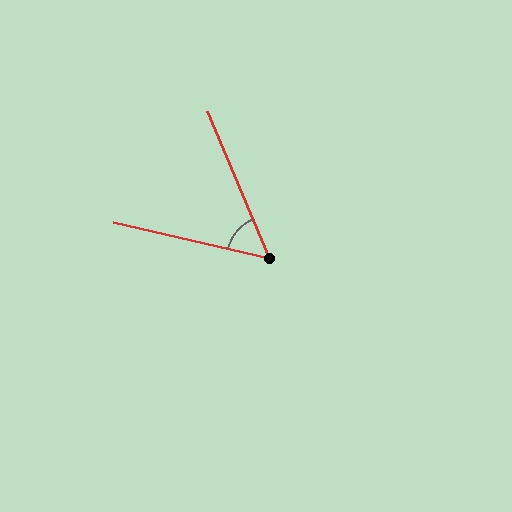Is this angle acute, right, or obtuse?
It is acute.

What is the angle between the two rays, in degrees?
Approximately 54 degrees.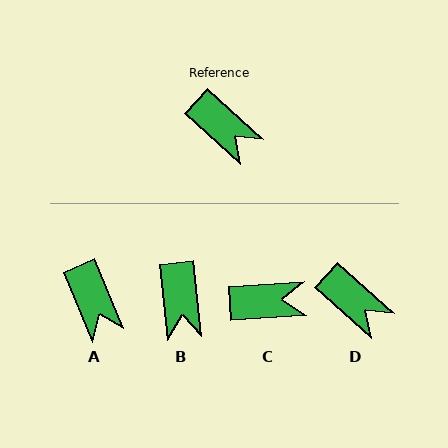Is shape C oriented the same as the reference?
No, it is off by about 46 degrees.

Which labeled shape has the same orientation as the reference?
D.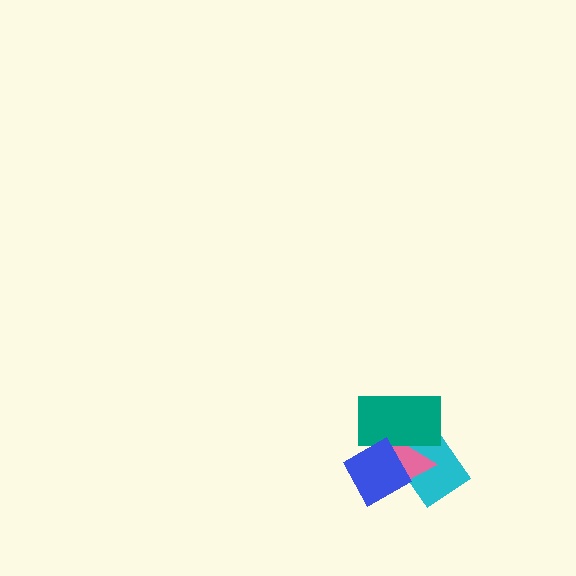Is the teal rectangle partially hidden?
Yes, it is partially covered by another shape.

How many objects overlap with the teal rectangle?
3 objects overlap with the teal rectangle.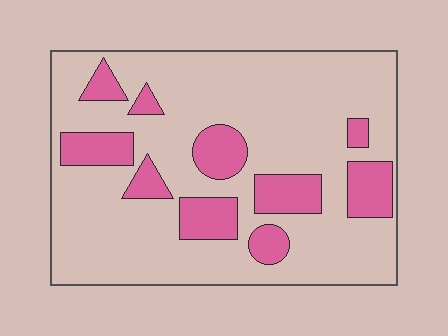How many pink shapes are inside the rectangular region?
10.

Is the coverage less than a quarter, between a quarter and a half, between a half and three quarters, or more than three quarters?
Less than a quarter.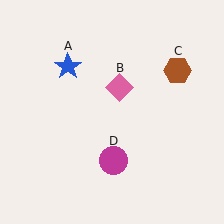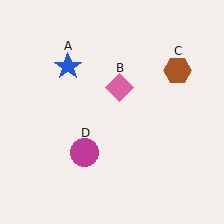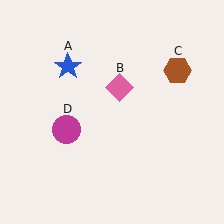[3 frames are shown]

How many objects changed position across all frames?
1 object changed position: magenta circle (object D).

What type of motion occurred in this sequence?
The magenta circle (object D) rotated clockwise around the center of the scene.